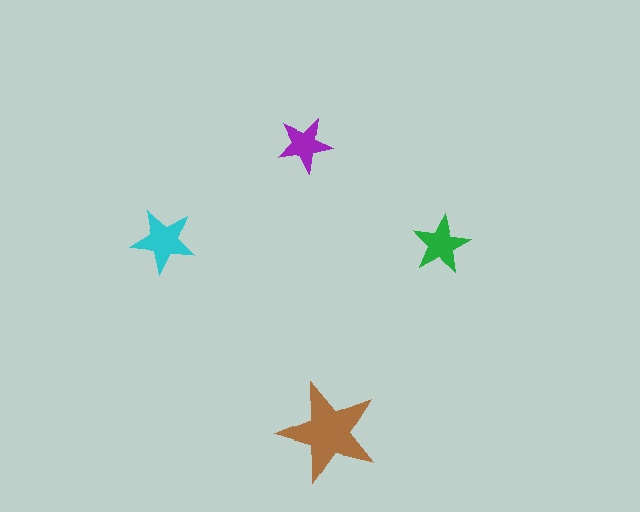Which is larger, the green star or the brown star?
The brown one.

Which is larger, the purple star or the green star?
The green one.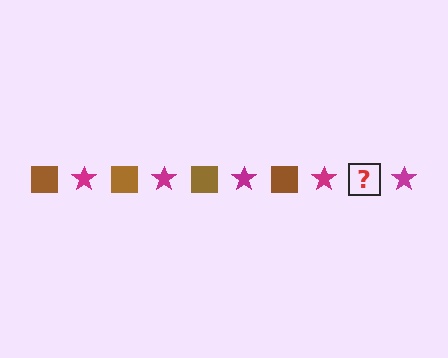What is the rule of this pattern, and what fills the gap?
The rule is that the pattern alternates between brown square and magenta star. The gap should be filled with a brown square.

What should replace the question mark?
The question mark should be replaced with a brown square.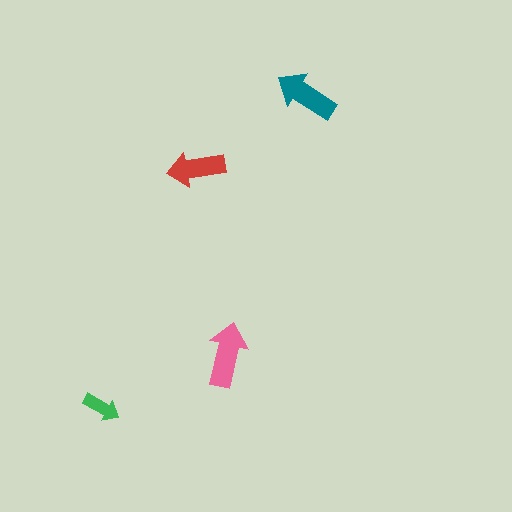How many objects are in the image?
There are 4 objects in the image.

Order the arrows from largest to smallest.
the pink one, the teal one, the red one, the green one.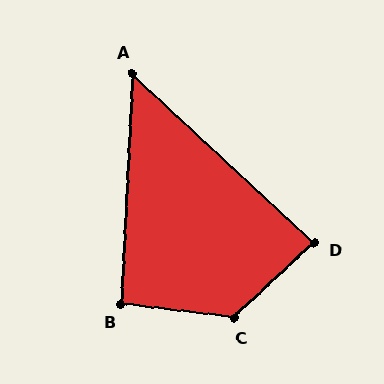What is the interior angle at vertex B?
Approximately 94 degrees (approximately right).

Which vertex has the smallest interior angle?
A, at approximately 50 degrees.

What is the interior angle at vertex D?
Approximately 86 degrees (approximately right).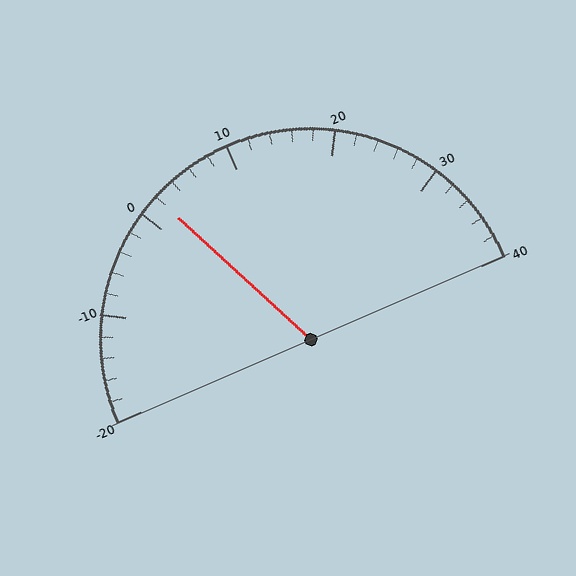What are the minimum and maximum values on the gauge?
The gauge ranges from -20 to 40.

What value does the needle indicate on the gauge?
The needle indicates approximately 2.